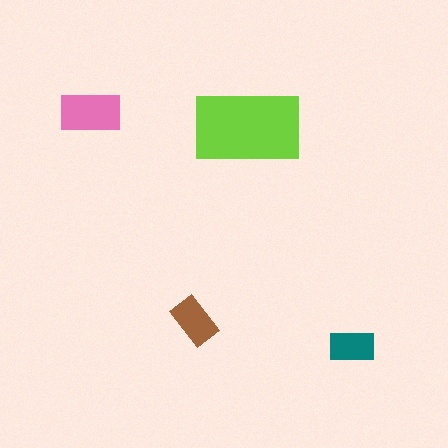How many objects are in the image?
There are 4 objects in the image.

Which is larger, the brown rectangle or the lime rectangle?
The lime one.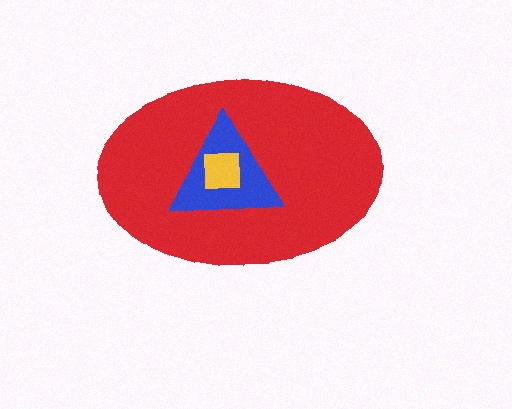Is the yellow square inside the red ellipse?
Yes.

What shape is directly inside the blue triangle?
The yellow square.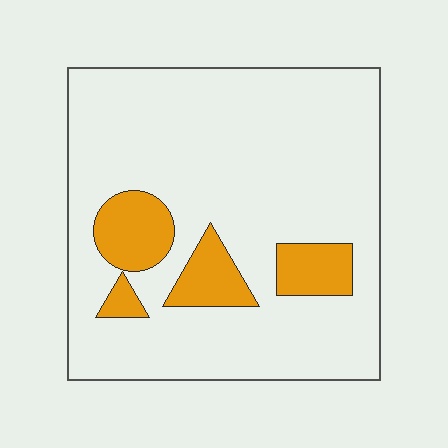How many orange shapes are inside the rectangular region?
4.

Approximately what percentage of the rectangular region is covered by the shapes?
Approximately 15%.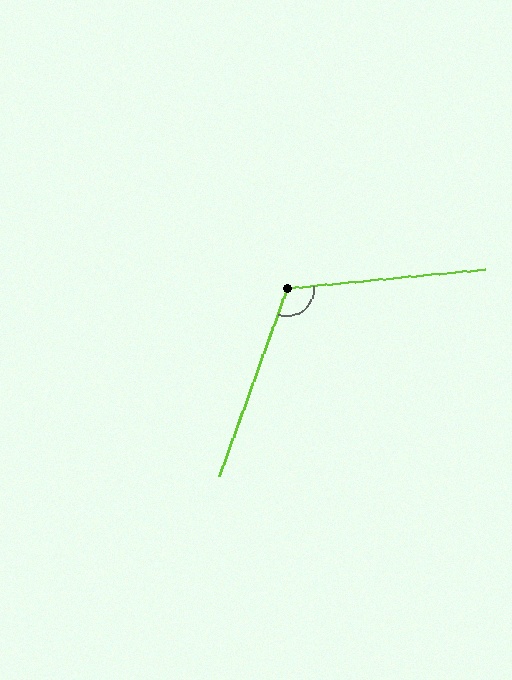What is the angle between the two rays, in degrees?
Approximately 115 degrees.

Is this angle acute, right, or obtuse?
It is obtuse.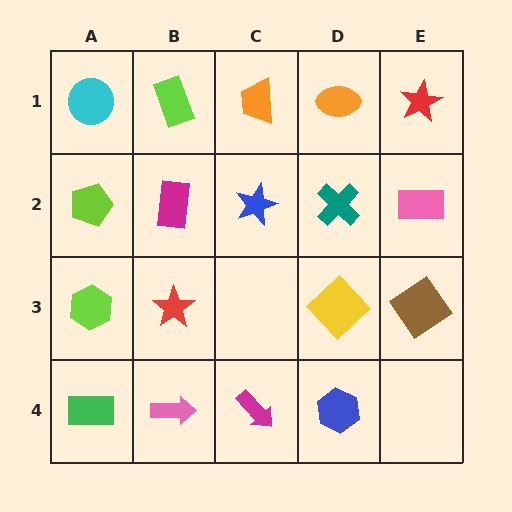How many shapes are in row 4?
4 shapes.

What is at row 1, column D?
An orange ellipse.